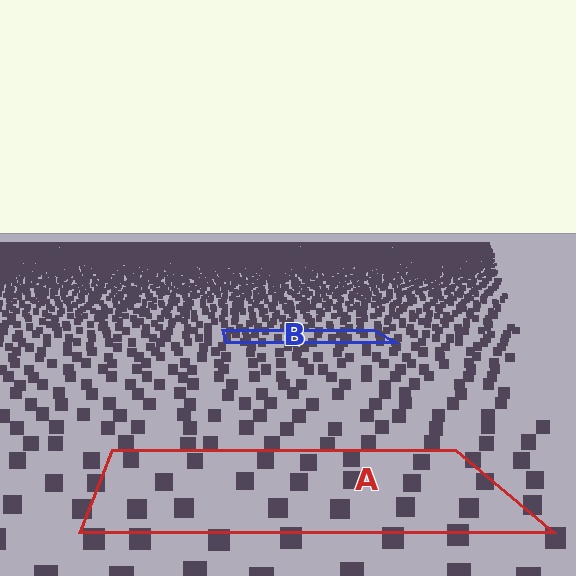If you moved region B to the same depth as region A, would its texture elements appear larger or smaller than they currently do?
They would appear larger. At a closer depth, the same texture elements are projected at a bigger on-screen size.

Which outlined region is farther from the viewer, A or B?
Region B is farther from the viewer — the texture elements inside it appear smaller and more densely packed.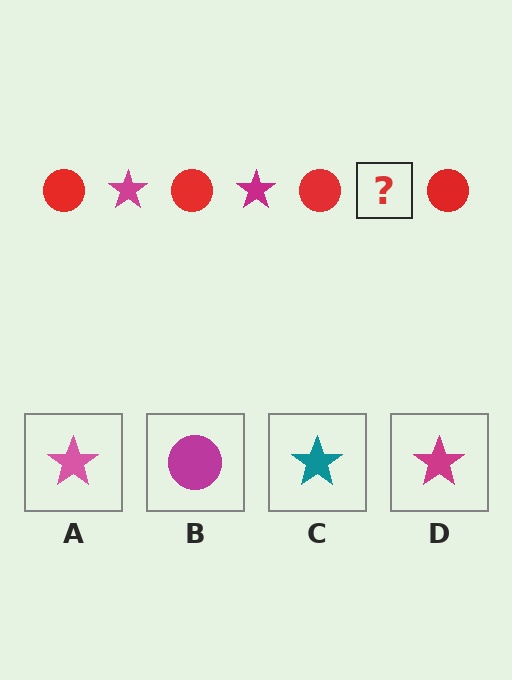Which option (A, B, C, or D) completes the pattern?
D.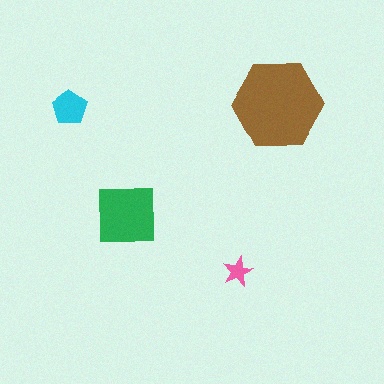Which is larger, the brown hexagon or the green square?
The brown hexagon.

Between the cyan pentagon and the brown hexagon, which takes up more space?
The brown hexagon.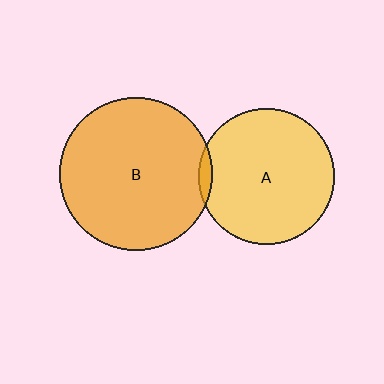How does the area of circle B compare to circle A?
Approximately 1.3 times.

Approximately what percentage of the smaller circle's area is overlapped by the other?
Approximately 5%.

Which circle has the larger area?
Circle B (orange).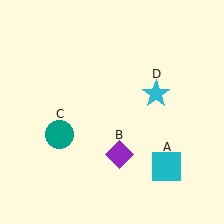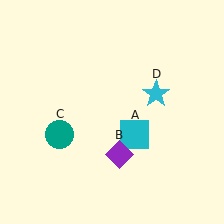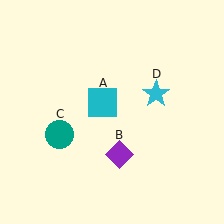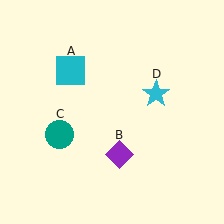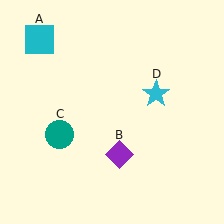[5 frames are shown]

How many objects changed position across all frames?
1 object changed position: cyan square (object A).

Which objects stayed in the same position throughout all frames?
Purple diamond (object B) and teal circle (object C) and cyan star (object D) remained stationary.